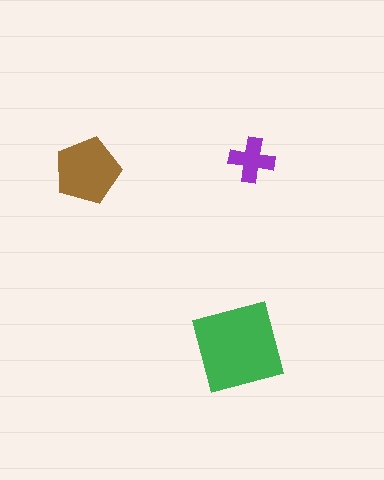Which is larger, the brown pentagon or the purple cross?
The brown pentagon.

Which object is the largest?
The green square.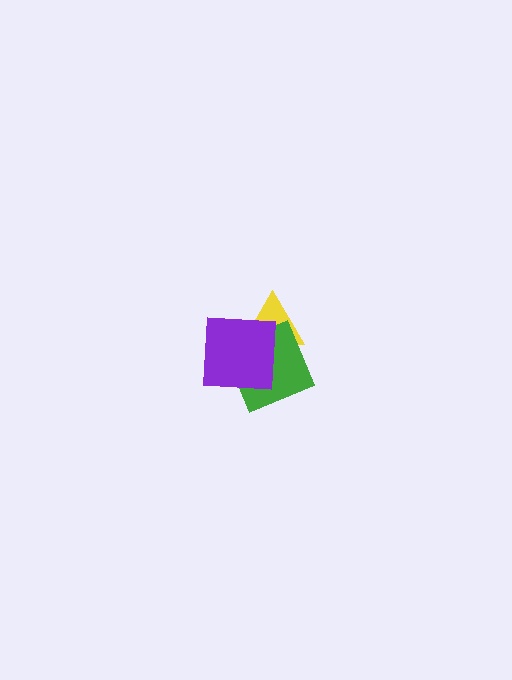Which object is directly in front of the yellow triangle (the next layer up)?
The green diamond is directly in front of the yellow triangle.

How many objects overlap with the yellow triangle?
2 objects overlap with the yellow triangle.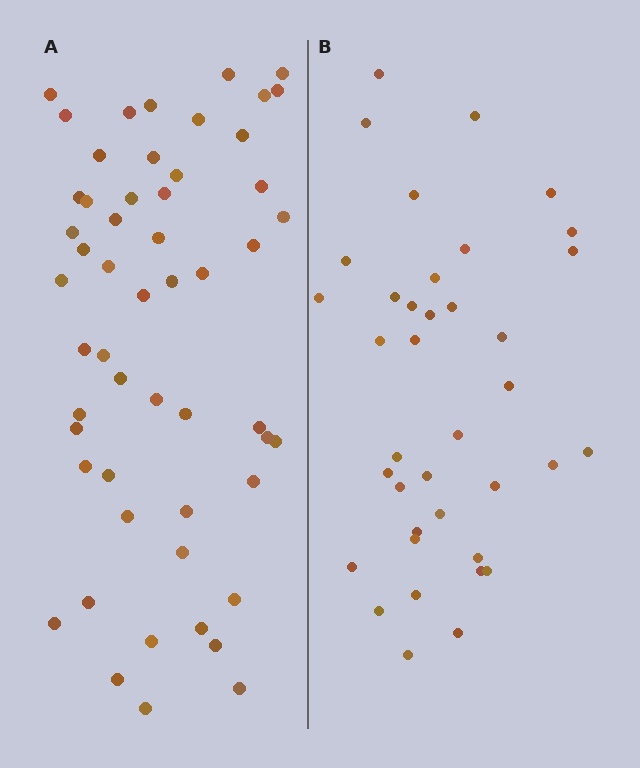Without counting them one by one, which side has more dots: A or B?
Region A (the left region) has more dots.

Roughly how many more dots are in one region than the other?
Region A has approximately 15 more dots than region B.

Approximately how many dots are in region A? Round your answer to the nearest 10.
About 50 dots. (The exact count is 54, which rounds to 50.)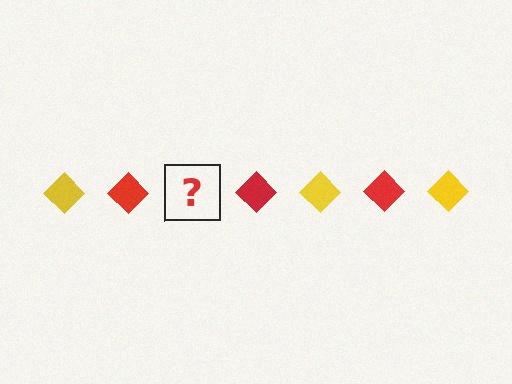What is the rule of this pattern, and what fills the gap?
The rule is that the pattern cycles through yellow, red diamonds. The gap should be filled with a yellow diamond.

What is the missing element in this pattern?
The missing element is a yellow diamond.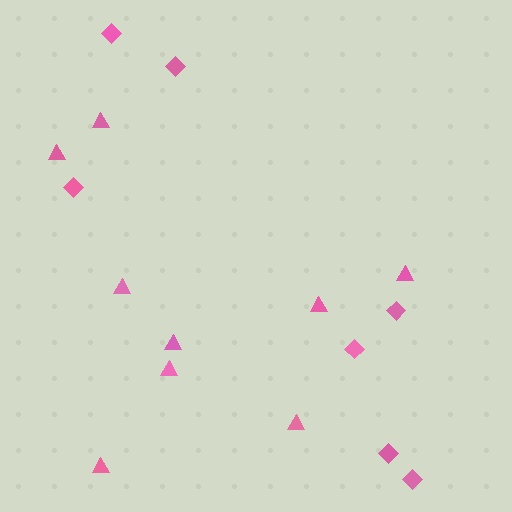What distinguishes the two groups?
There are 2 groups: one group of triangles (9) and one group of diamonds (7).